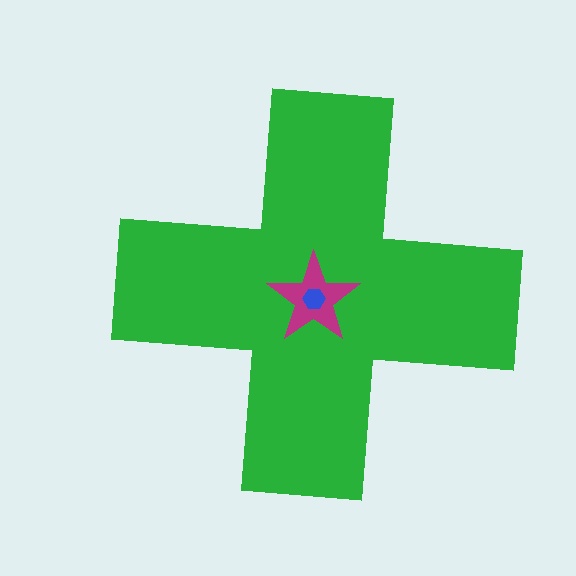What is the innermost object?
The blue hexagon.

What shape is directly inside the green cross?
The magenta star.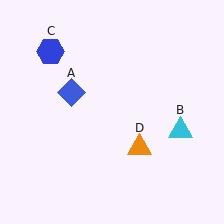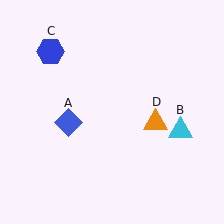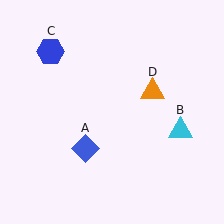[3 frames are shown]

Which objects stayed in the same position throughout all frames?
Cyan triangle (object B) and blue hexagon (object C) remained stationary.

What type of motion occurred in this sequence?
The blue diamond (object A), orange triangle (object D) rotated counterclockwise around the center of the scene.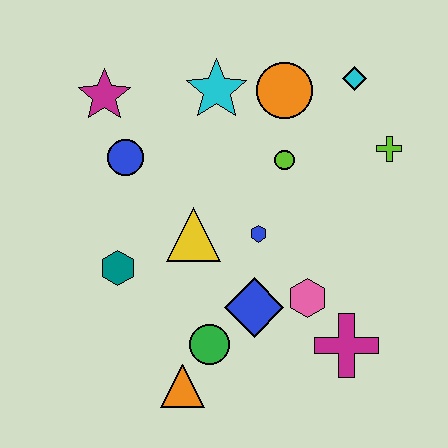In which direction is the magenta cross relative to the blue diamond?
The magenta cross is to the right of the blue diamond.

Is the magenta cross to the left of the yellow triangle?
No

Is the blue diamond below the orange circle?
Yes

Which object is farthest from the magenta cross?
The magenta star is farthest from the magenta cross.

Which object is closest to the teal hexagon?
The yellow triangle is closest to the teal hexagon.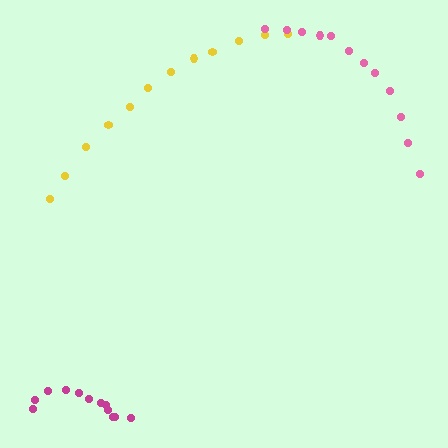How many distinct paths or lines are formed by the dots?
There are 3 distinct paths.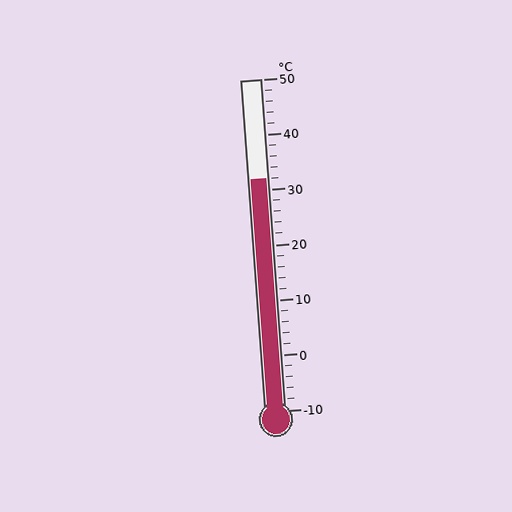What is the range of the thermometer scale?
The thermometer scale ranges from -10°C to 50°C.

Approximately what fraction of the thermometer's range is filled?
The thermometer is filled to approximately 70% of its range.